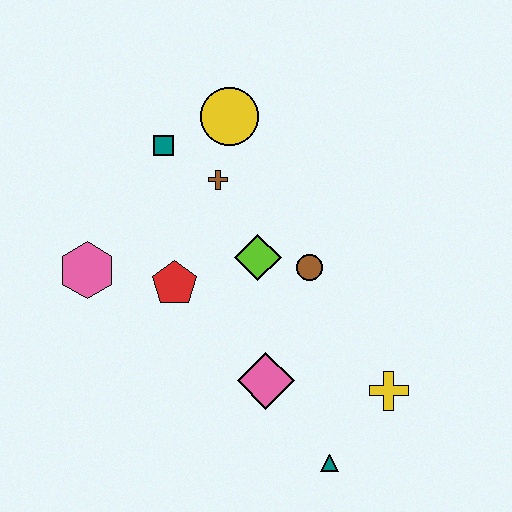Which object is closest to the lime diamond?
The brown circle is closest to the lime diamond.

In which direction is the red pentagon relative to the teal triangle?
The red pentagon is above the teal triangle.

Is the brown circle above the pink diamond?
Yes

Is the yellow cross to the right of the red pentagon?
Yes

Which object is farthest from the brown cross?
The teal triangle is farthest from the brown cross.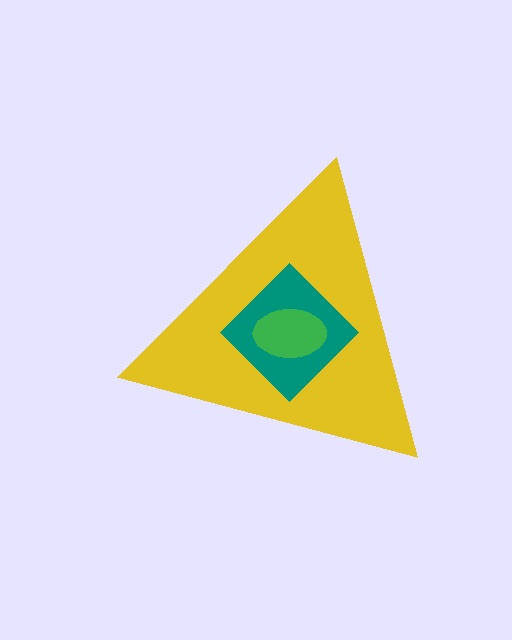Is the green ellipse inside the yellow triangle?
Yes.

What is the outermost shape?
The yellow triangle.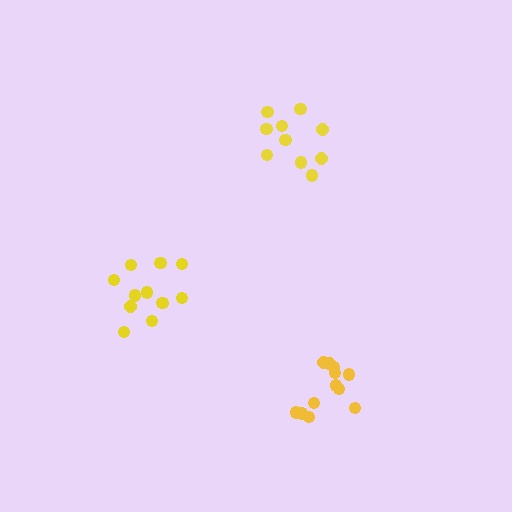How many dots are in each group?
Group 1: 12 dots, Group 2: 10 dots, Group 3: 11 dots (33 total).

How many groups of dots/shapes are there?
There are 3 groups.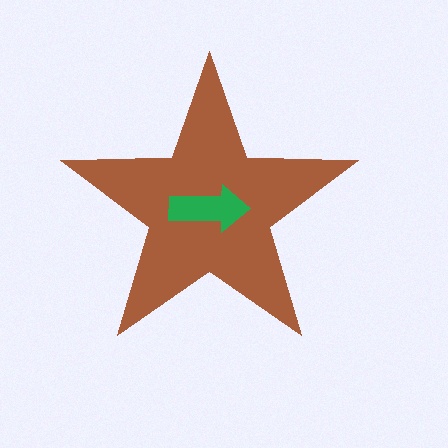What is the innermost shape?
The green arrow.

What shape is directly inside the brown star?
The green arrow.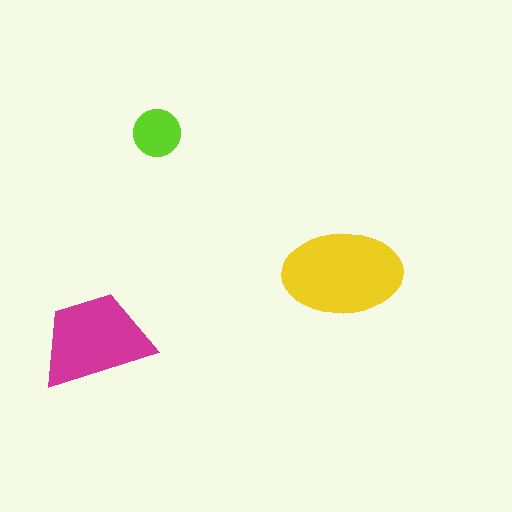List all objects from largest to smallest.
The yellow ellipse, the magenta trapezoid, the lime circle.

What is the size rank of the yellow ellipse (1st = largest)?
1st.